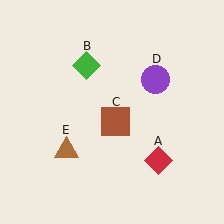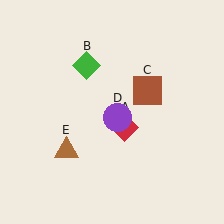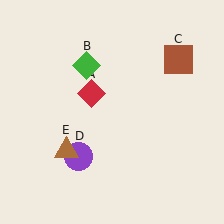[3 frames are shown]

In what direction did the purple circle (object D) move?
The purple circle (object D) moved down and to the left.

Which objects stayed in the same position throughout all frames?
Green diamond (object B) and brown triangle (object E) remained stationary.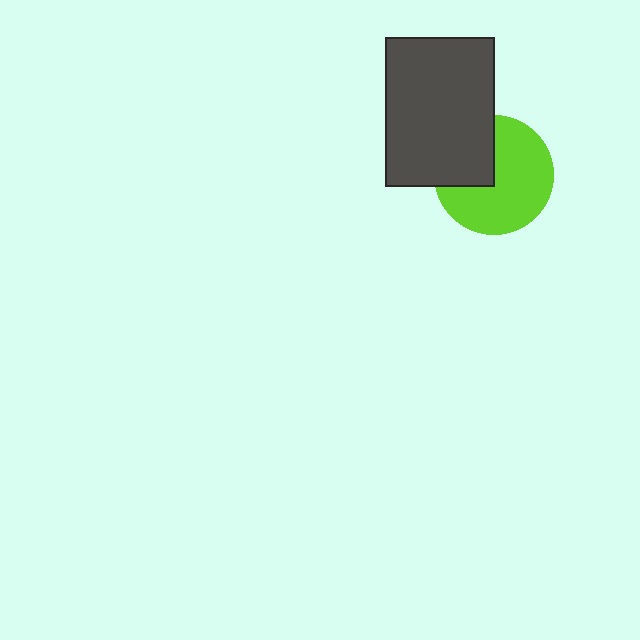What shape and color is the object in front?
The object in front is a dark gray rectangle.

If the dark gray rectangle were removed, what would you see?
You would see the complete lime circle.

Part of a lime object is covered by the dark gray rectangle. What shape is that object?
It is a circle.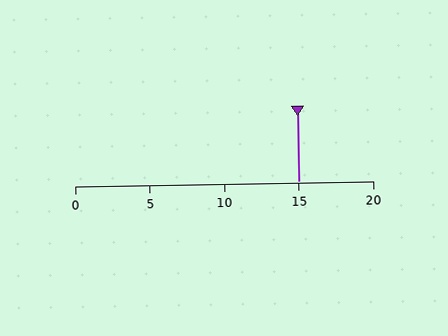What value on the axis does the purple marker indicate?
The marker indicates approximately 15.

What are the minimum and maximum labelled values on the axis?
The axis runs from 0 to 20.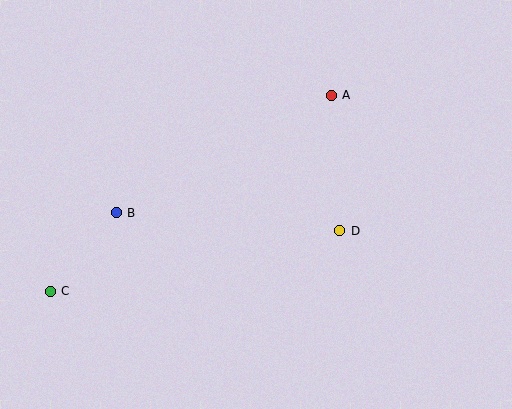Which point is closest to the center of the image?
Point D at (340, 231) is closest to the center.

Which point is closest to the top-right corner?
Point A is closest to the top-right corner.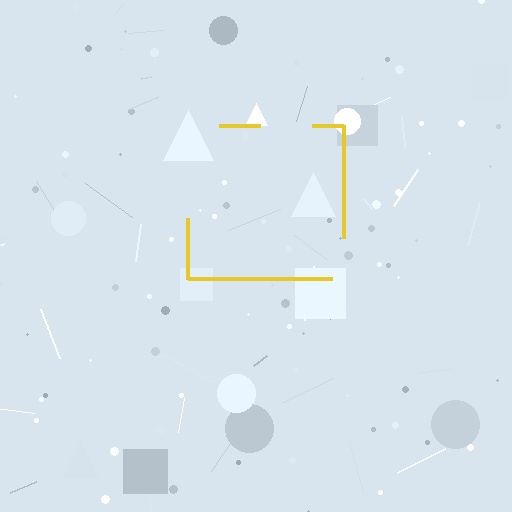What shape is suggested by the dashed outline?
The dashed outline suggests a square.